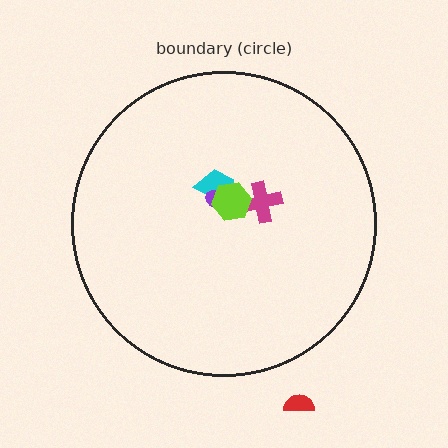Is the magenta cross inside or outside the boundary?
Inside.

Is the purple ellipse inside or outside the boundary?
Inside.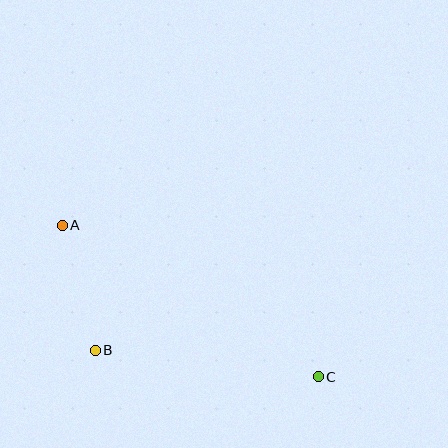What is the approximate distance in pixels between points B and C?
The distance between B and C is approximately 224 pixels.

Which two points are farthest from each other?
Points A and C are farthest from each other.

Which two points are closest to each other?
Points A and B are closest to each other.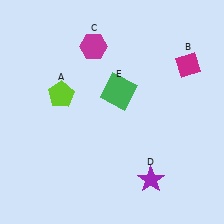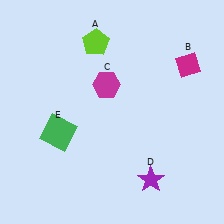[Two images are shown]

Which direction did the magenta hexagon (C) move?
The magenta hexagon (C) moved down.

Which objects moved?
The objects that moved are: the lime pentagon (A), the magenta hexagon (C), the green square (E).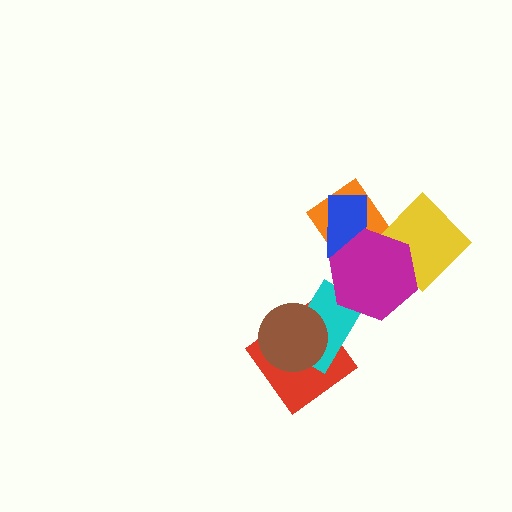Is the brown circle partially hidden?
No, no other shape covers it.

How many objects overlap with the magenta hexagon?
4 objects overlap with the magenta hexagon.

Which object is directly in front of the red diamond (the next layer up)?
The cyan rectangle is directly in front of the red diamond.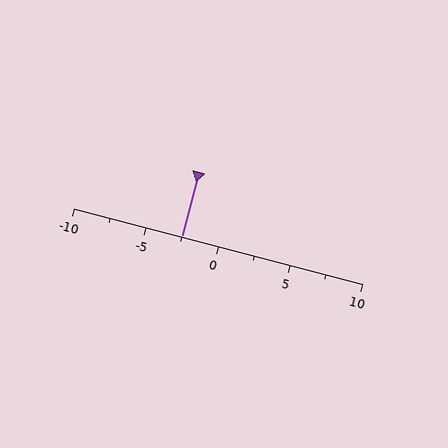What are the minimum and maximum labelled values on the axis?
The axis runs from -10 to 10.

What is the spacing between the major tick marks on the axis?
The major ticks are spaced 5 apart.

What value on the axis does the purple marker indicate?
The marker indicates approximately -2.5.